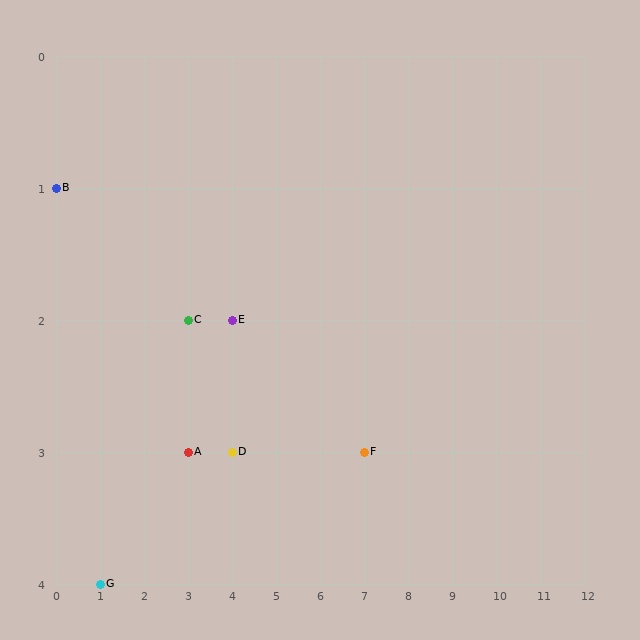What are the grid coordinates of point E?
Point E is at grid coordinates (4, 2).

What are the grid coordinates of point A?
Point A is at grid coordinates (3, 3).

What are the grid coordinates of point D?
Point D is at grid coordinates (4, 3).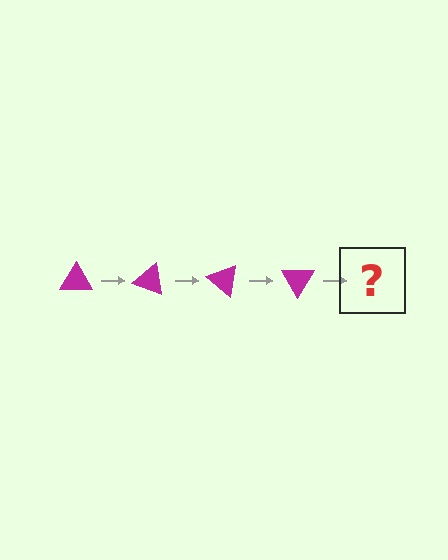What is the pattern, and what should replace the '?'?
The pattern is that the triangle rotates 20 degrees each step. The '?' should be a magenta triangle rotated 80 degrees.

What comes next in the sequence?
The next element should be a magenta triangle rotated 80 degrees.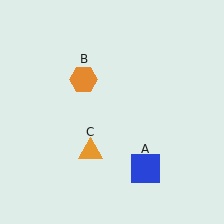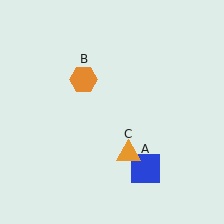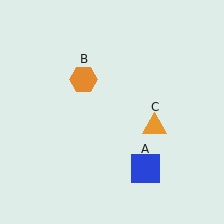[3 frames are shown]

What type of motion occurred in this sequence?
The orange triangle (object C) rotated counterclockwise around the center of the scene.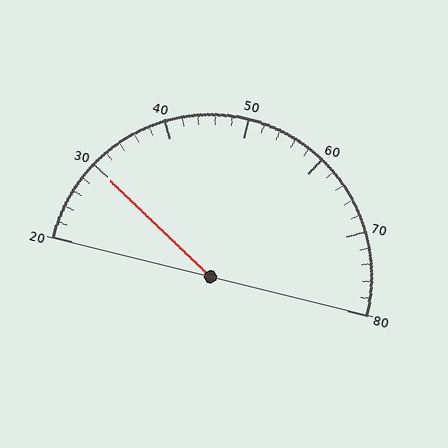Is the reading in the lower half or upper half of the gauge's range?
The reading is in the lower half of the range (20 to 80).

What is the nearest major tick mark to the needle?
The nearest major tick mark is 30.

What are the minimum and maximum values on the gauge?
The gauge ranges from 20 to 80.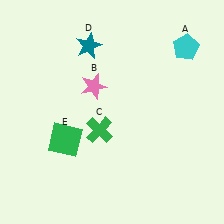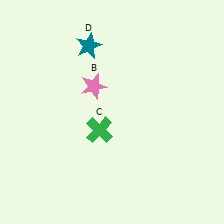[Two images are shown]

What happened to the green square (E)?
The green square (E) was removed in Image 2. It was in the bottom-left area of Image 1.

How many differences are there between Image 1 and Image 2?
There are 2 differences between the two images.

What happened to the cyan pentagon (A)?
The cyan pentagon (A) was removed in Image 2. It was in the top-right area of Image 1.